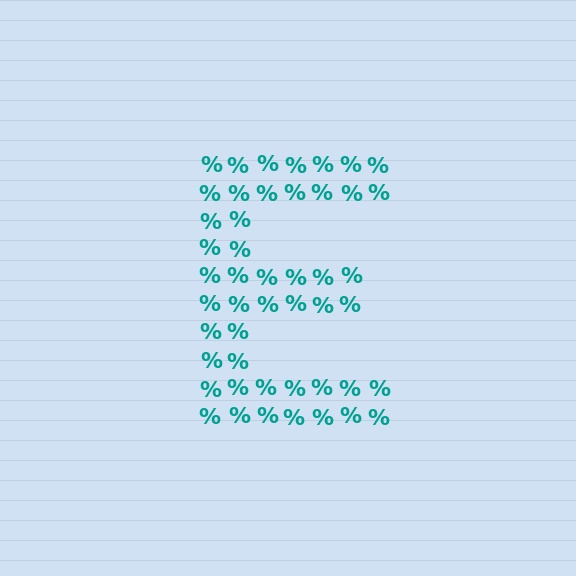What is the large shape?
The large shape is the letter E.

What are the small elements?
The small elements are percent signs.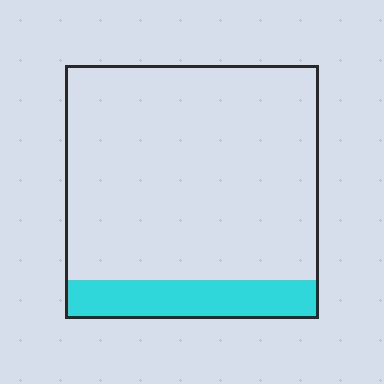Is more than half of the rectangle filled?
No.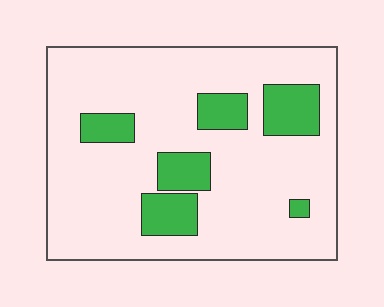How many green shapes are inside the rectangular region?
6.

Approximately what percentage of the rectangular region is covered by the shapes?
Approximately 20%.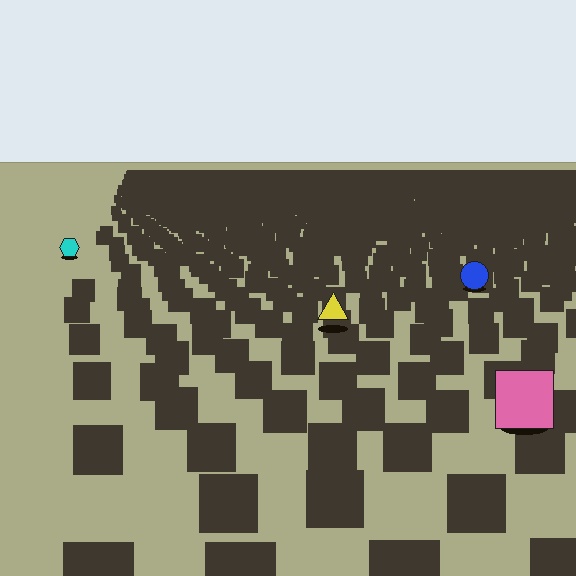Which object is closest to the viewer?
The pink square is closest. The texture marks near it are larger and more spread out.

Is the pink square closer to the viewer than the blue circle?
Yes. The pink square is closer — you can tell from the texture gradient: the ground texture is coarser near it.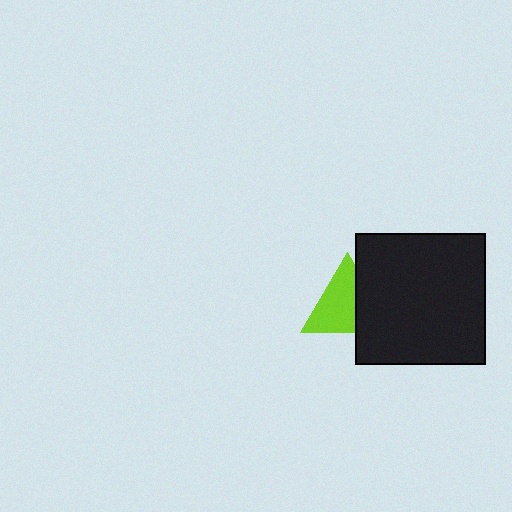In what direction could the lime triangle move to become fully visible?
The lime triangle could move left. That would shift it out from behind the black square entirely.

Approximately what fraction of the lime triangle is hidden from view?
Roughly 35% of the lime triangle is hidden behind the black square.